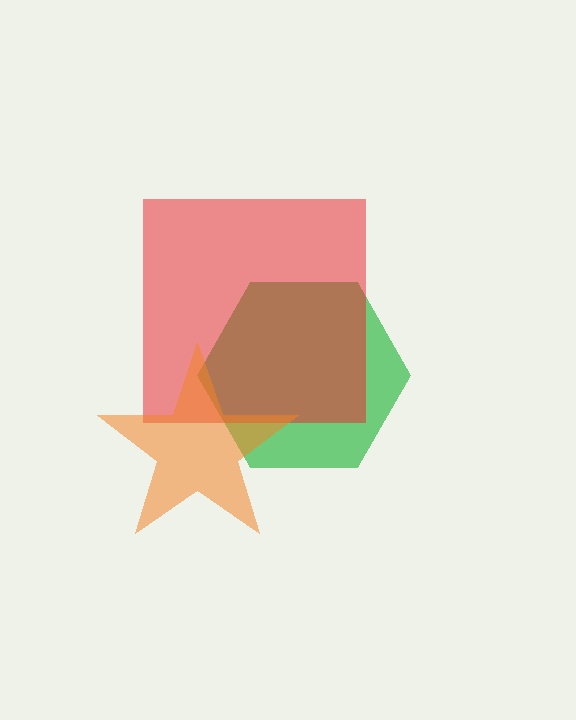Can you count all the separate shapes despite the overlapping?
Yes, there are 3 separate shapes.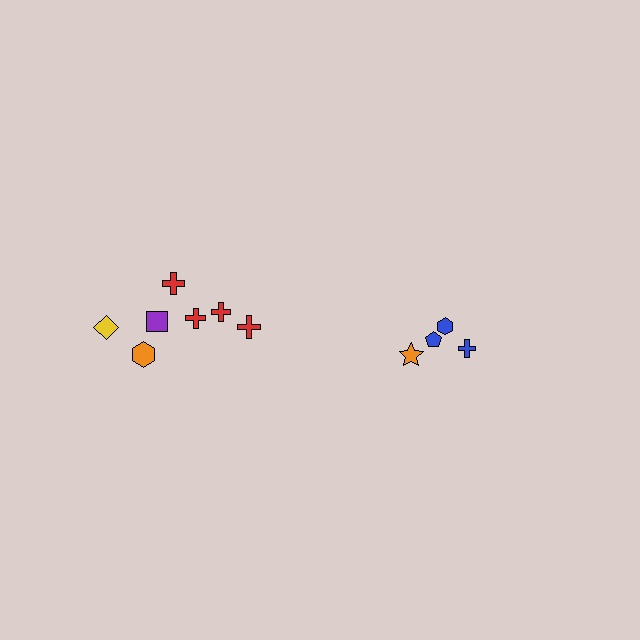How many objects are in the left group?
There are 7 objects.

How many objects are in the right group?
There are 4 objects.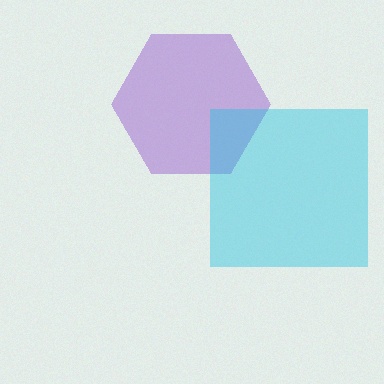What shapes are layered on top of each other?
The layered shapes are: a purple hexagon, a cyan square.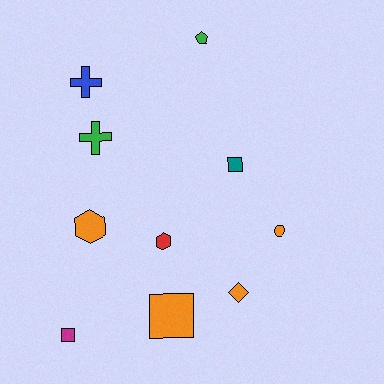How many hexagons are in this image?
There are 2 hexagons.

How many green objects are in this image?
There are 2 green objects.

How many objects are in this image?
There are 10 objects.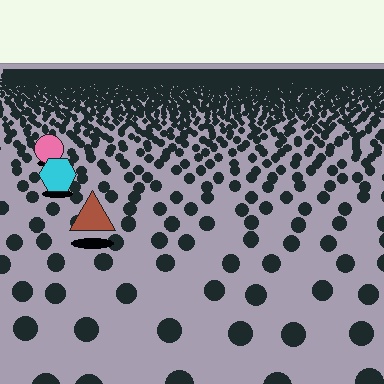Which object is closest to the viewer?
The brown triangle is closest. The texture marks near it are larger and more spread out.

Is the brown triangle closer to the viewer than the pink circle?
Yes. The brown triangle is closer — you can tell from the texture gradient: the ground texture is coarser near it.